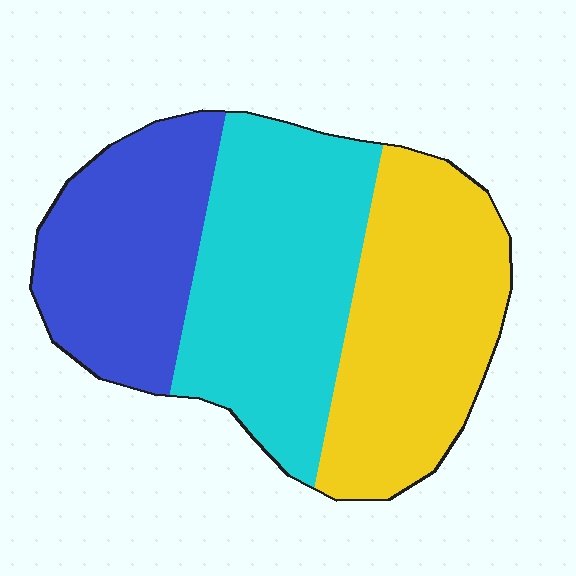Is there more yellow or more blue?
Yellow.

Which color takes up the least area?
Blue, at roughly 25%.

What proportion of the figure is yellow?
Yellow takes up between a quarter and a half of the figure.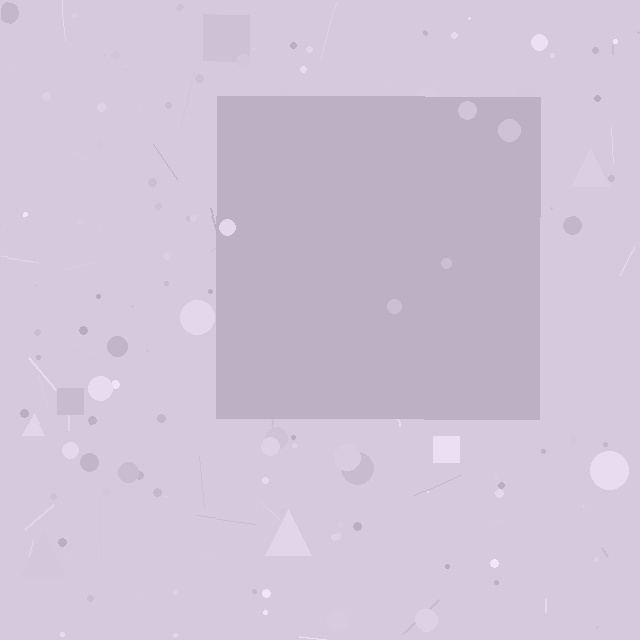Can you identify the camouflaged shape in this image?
The camouflaged shape is a square.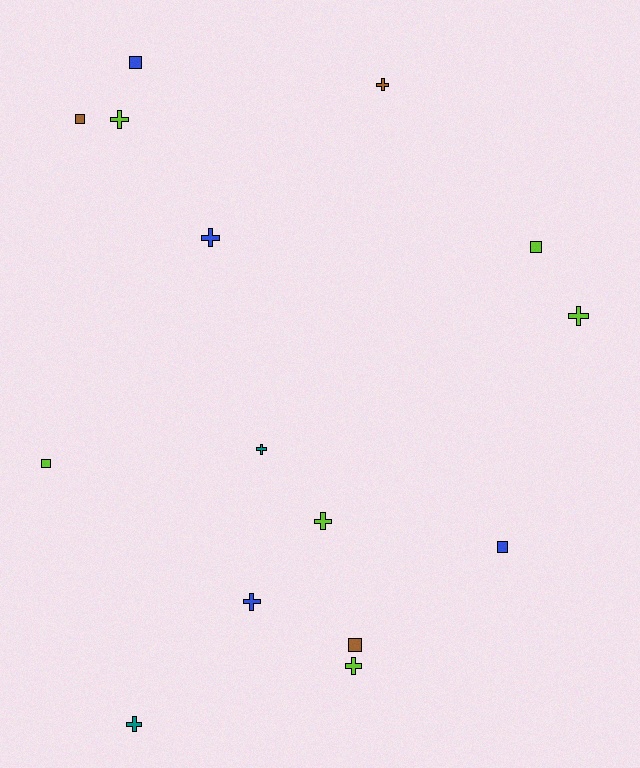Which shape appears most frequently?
Cross, with 9 objects.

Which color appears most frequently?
Lime, with 6 objects.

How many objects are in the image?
There are 15 objects.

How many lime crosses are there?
There are 4 lime crosses.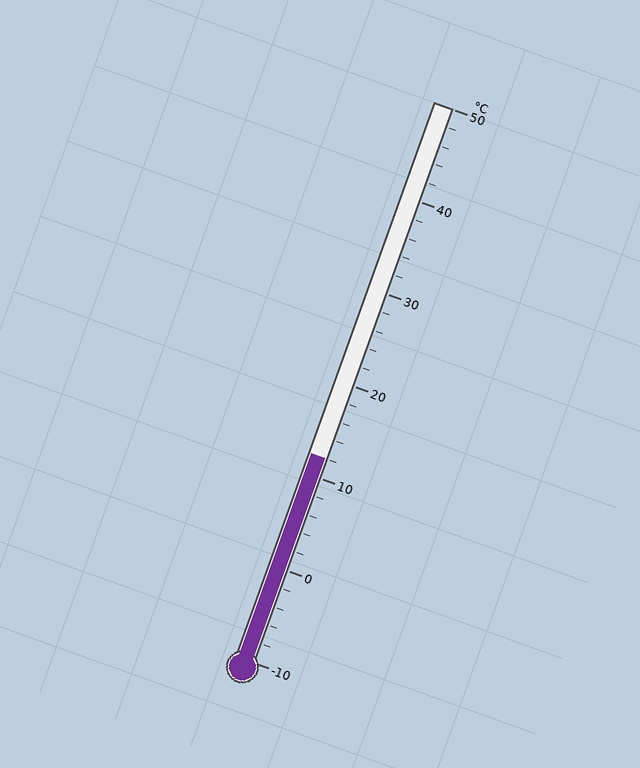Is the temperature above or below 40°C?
The temperature is below 40°C.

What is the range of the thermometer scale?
The thermometer scale ranges from -10°C to 50°C.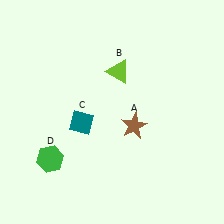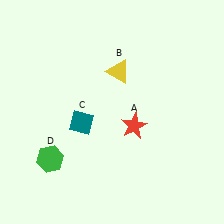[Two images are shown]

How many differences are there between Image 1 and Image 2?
There are 2 differences between the two images.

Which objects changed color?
A changed from brown to red. B changed from lime to yellow.